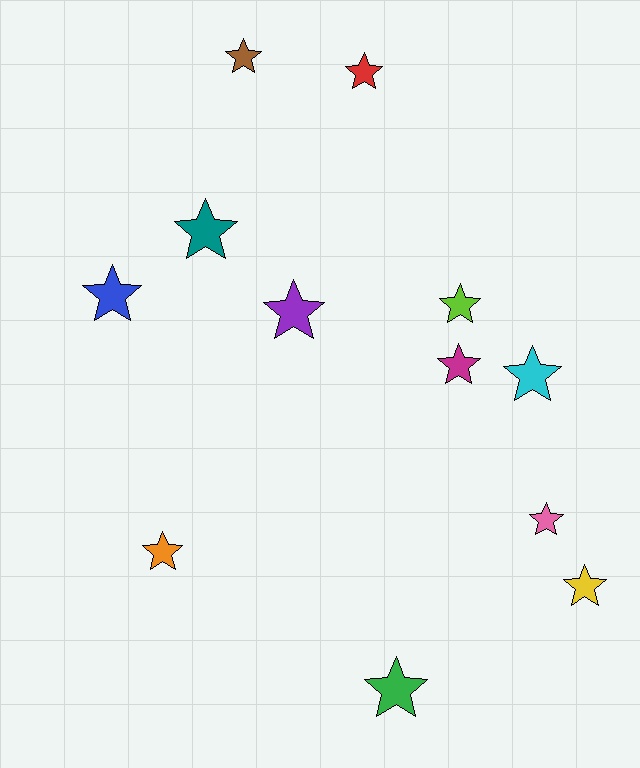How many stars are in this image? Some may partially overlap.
There are 12 stars.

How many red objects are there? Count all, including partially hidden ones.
There is 1 red object.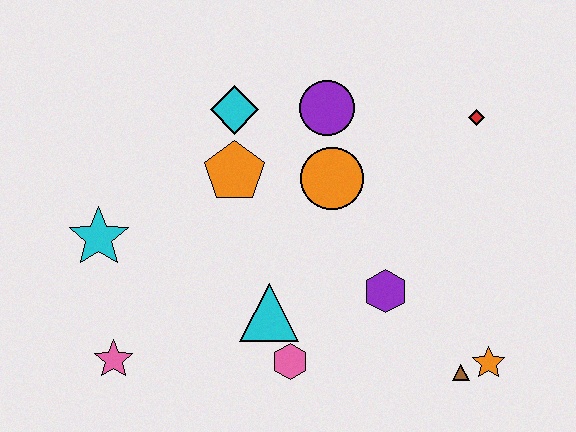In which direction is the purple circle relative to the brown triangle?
The purple circle is above the brown triangle.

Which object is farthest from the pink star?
The red diamond is farthest from the pink star.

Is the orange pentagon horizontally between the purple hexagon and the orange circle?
No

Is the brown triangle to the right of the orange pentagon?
Yes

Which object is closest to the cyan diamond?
The orange pentagon is closest to the cyan diamond.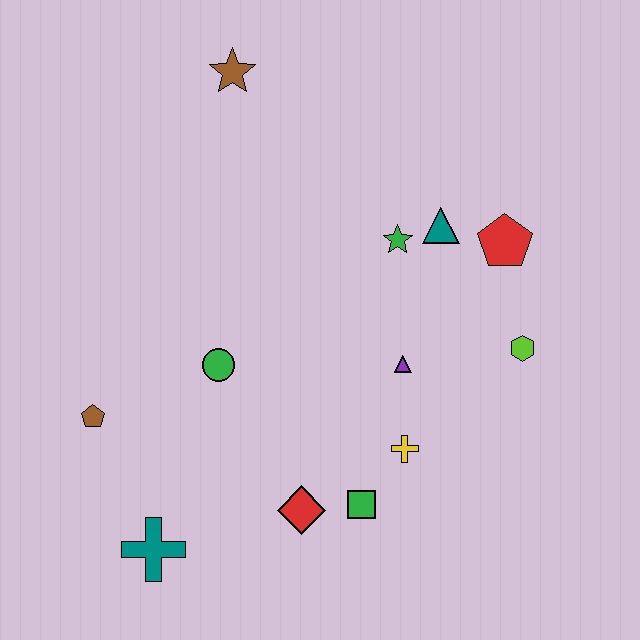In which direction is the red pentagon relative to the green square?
The red pentagon is above the green square.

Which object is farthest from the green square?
The brown star is farthest from the green square.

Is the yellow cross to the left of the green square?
No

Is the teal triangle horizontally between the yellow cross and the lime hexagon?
Yes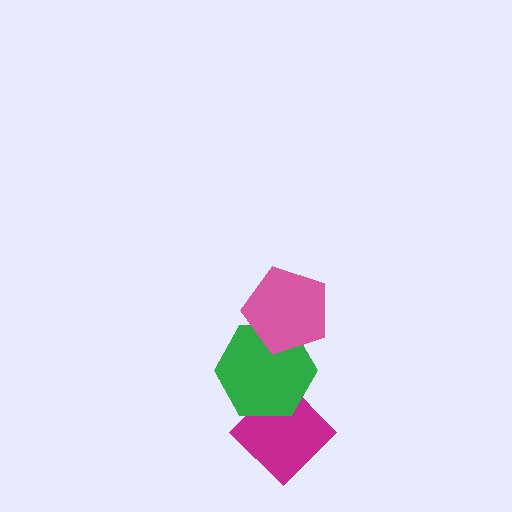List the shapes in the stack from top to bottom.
From top to bottom: the pink pentagon, the green hexagon, the magenta diamond.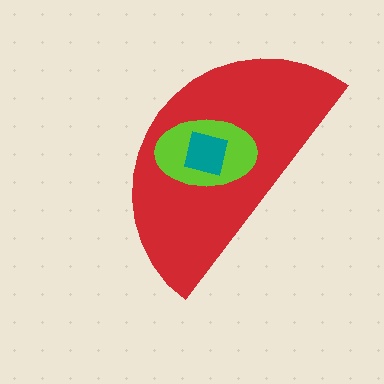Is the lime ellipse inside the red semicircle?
Yes.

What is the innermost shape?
The teal square.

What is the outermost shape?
The red semicircle.